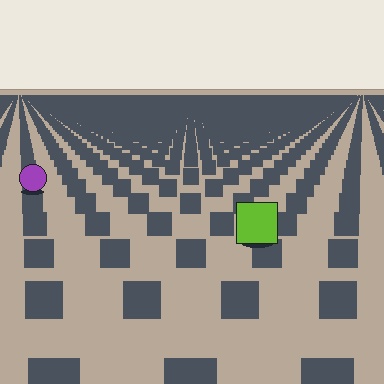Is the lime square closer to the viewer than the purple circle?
Yes. The lime square is closer — you can tell from the texture gradient: the ground texture is coarser near it.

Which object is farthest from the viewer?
The purple circle is farthest from the viewer. It appears smaller and the ground texture around it is denser.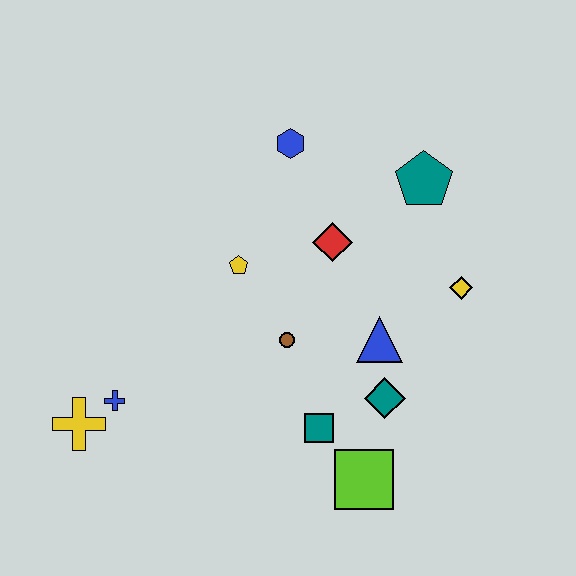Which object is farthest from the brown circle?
The yellow cross is farthest from the brown circle.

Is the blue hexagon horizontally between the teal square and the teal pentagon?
No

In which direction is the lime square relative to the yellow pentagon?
The lime square is below the yellow pentagon.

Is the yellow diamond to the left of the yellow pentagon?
No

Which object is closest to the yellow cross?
The blue cross is closest to the yellow cross.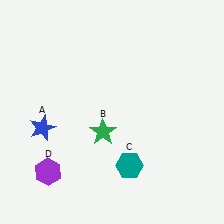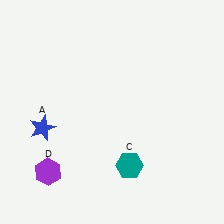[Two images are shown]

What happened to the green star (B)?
The green star (B) was removed in Image 2. It was in the bottom-left area of Image 1.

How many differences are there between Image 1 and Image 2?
There is 1 difference between the two images.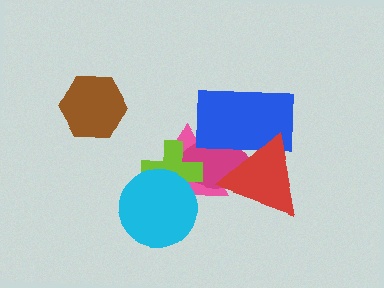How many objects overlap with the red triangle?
3 objects overlap with the red triangle.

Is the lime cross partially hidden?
Yes, it is partially covered by another shape.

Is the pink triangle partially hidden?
Yes, it is partially covered by another shape.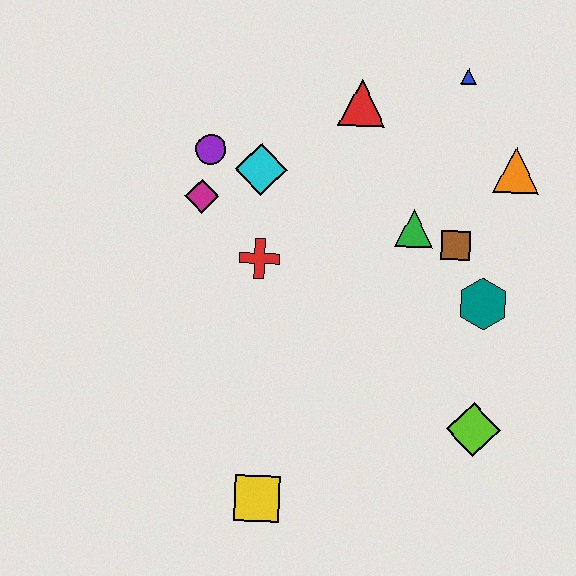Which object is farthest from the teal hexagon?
The purple circle is farthest from the teal hexagon.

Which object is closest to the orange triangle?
The brown square is closest to the orange triangle.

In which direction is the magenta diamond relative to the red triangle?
The magenta diamond is to the left of the red triangle.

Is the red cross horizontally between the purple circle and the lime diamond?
Yes